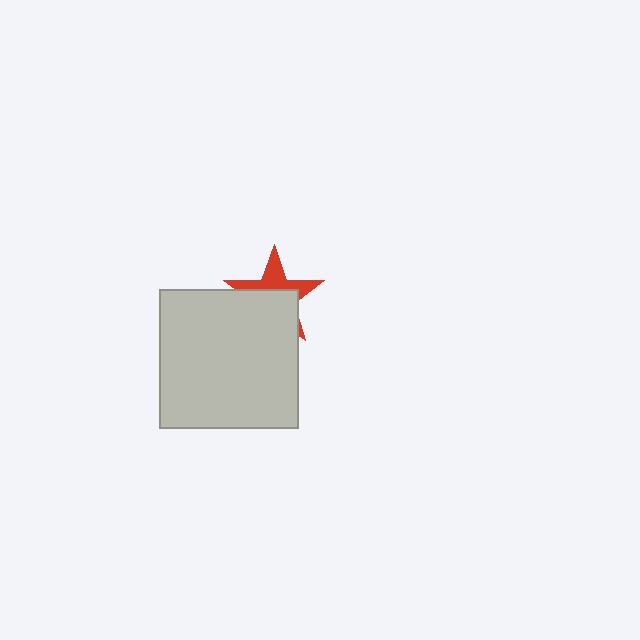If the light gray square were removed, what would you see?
You would see the complete red star.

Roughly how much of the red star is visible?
A small part of it is visible (roughly 43%).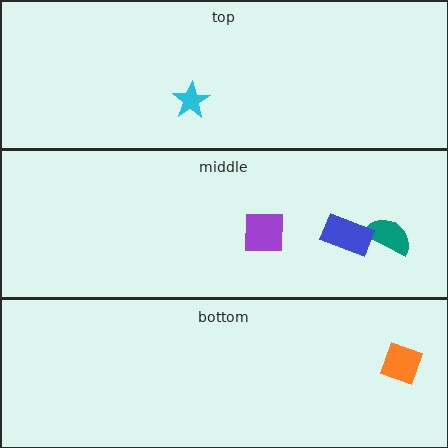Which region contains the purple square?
The middle region.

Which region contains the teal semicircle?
The middle region.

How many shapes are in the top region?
1.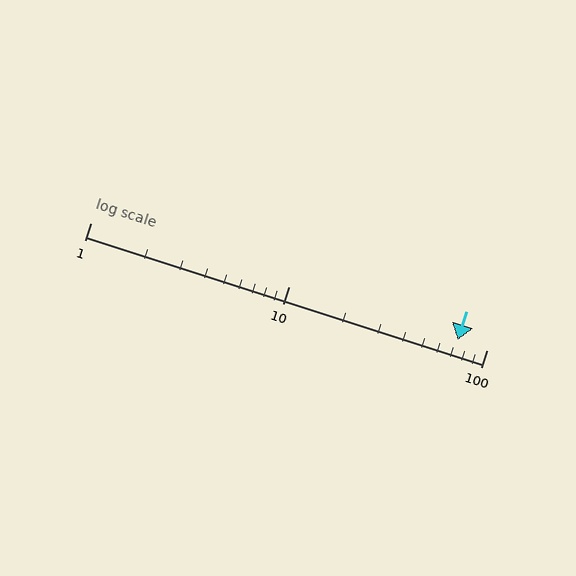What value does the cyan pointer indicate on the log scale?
The pointer indicates approximately 71.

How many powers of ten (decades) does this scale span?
The scale spans 2 decades, from 1 to 100.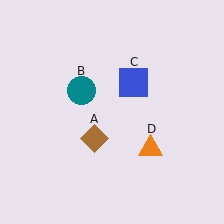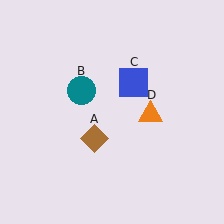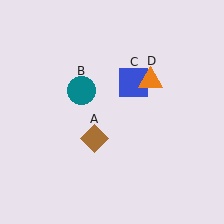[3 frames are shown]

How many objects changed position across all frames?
1 object changed position: orange triangle (object D).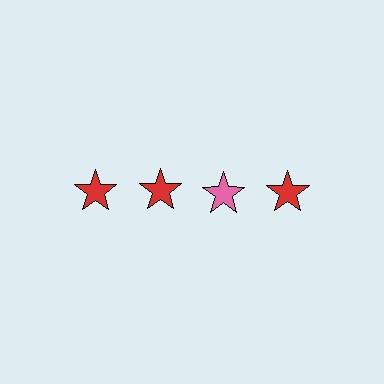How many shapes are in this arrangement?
There are 4 shapes arranged in a grid pattern.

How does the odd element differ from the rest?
It has a different color: pink instead of red.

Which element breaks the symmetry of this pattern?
The pink star in the top row, center column breaks the symmetry. All other shapes are red stars.